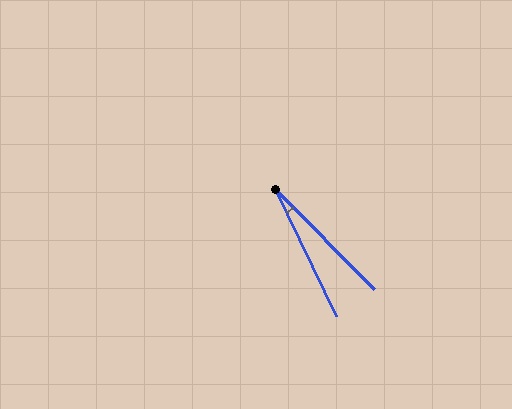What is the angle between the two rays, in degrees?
Approximately 19 degrees.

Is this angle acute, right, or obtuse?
It is acute.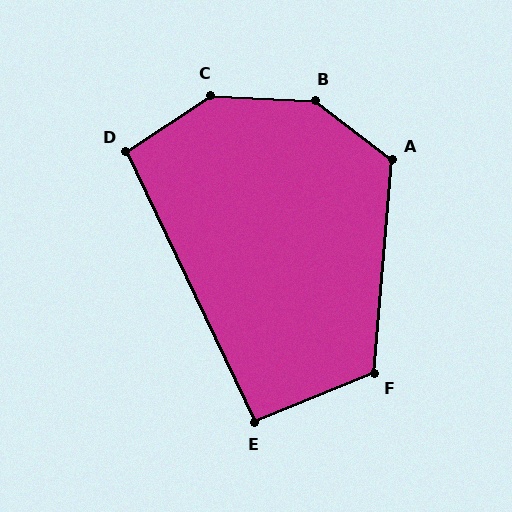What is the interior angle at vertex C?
Approximately 144 degrees (obtuse).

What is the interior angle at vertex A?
Approximately 123 degrees (obtuse).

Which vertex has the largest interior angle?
B, at approximately 145 degrees.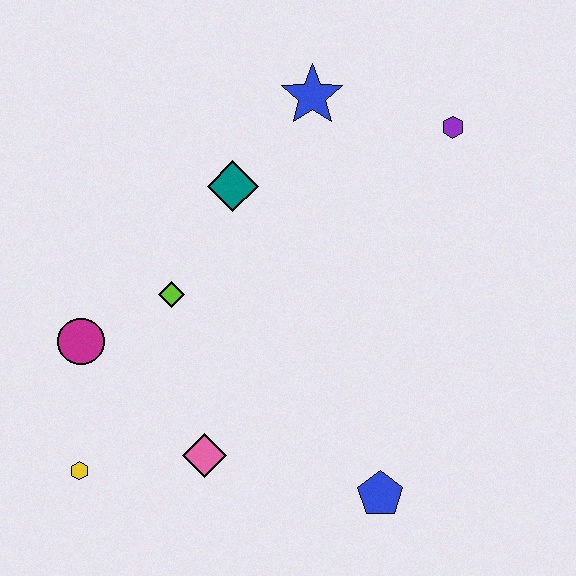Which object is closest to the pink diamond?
The yellow hexagon is closest to the pink diamond.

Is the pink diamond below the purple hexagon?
Yes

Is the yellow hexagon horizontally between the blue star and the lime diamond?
No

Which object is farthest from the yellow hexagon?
The purple hexagon is farthest from the yellow hexagon.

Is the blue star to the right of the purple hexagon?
No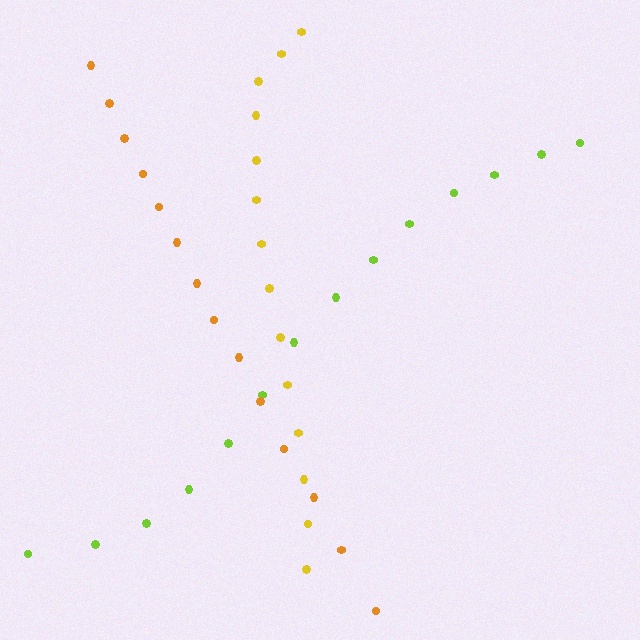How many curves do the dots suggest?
There are 3 distinct paths.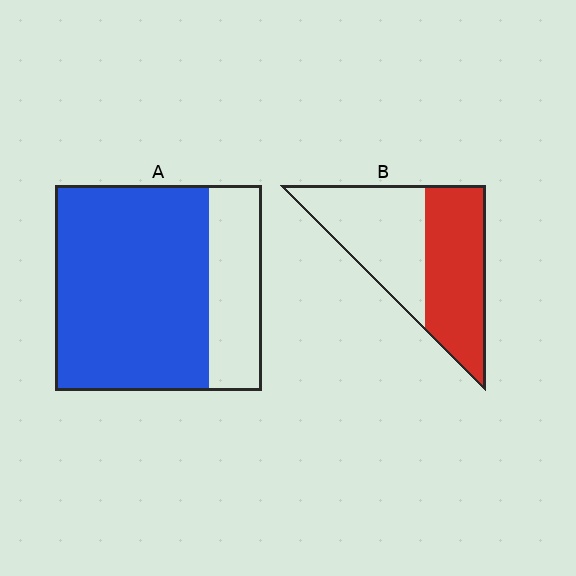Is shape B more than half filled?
Roughly half.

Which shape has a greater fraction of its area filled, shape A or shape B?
Shape A.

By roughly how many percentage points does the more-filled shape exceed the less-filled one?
By roughly 25 percentage points (A over B).